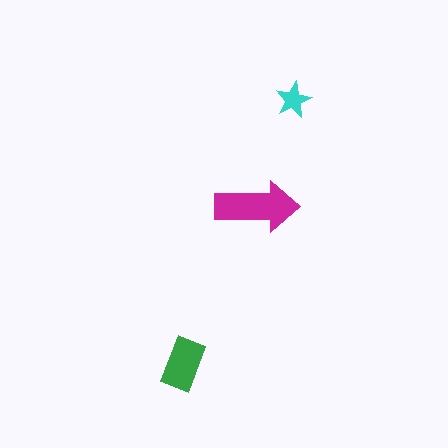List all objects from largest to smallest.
The magenta arrow, the green rectangle, the cyan star.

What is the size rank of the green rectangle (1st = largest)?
2nd.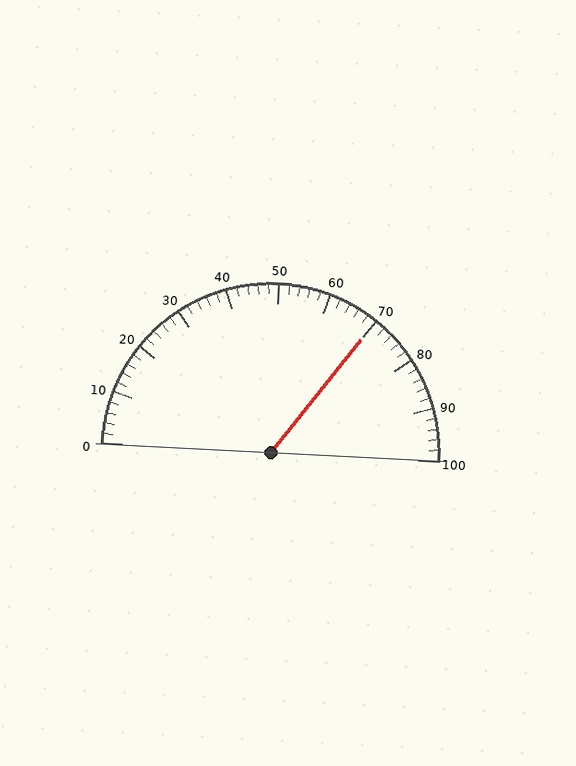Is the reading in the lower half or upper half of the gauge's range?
The reading is in the upper half of the range (0 to 100).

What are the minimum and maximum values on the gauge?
The gauge ranges from 0 to 100.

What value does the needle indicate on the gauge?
The needle indicates approximately 70.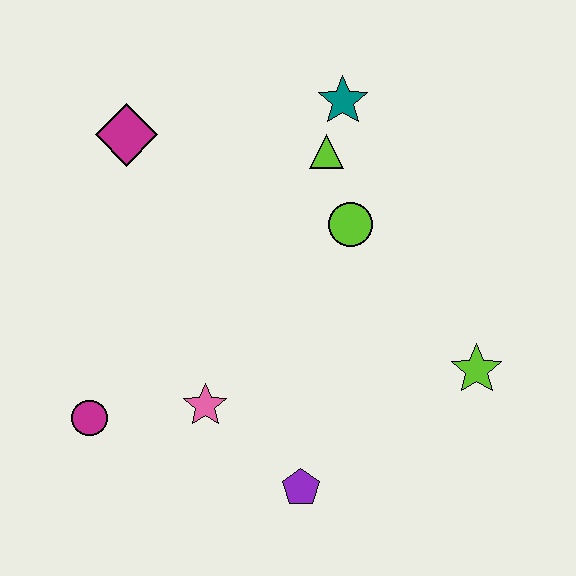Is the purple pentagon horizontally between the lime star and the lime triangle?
No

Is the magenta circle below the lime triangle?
Yes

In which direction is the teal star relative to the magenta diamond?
The teal star is to the right of the magenta diamond.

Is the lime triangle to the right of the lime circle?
No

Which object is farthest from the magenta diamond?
The lime star is farthest from the magenta diamond.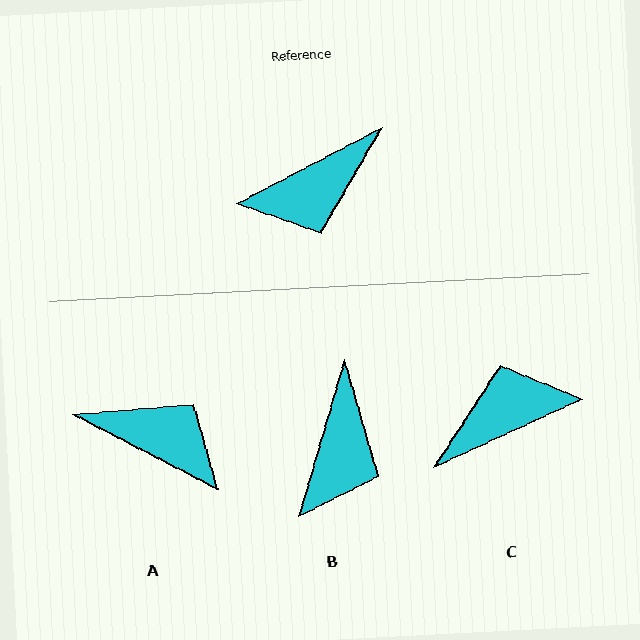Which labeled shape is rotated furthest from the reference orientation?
C, about 177 degrees away.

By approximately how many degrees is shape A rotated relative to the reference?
Approximately 125 degrees counter-clockwise.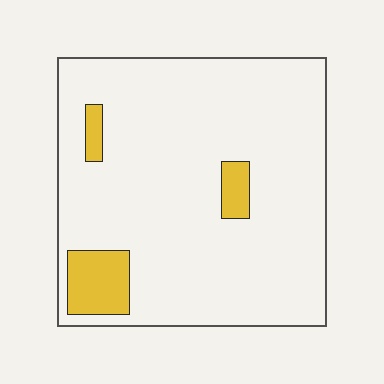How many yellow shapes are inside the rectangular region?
3.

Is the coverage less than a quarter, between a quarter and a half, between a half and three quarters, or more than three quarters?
Less than a quarter.